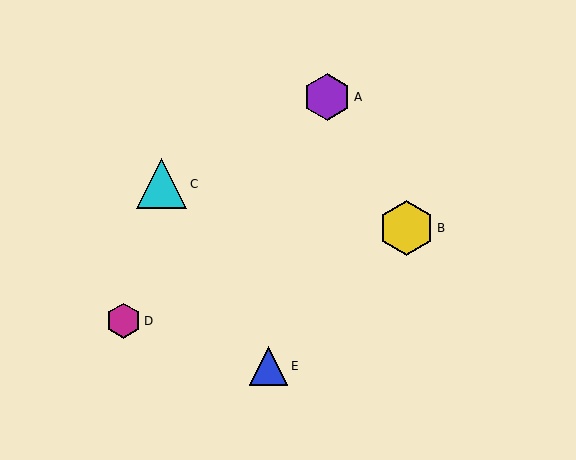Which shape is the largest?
The yellow hexagon (labeled B) is the largest.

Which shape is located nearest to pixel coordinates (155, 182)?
The cyan triangle (labeled C) at (161, 184) is nearest to that location.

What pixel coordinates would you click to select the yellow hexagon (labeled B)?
Click at (406, 228) to select the yellow hexagon B.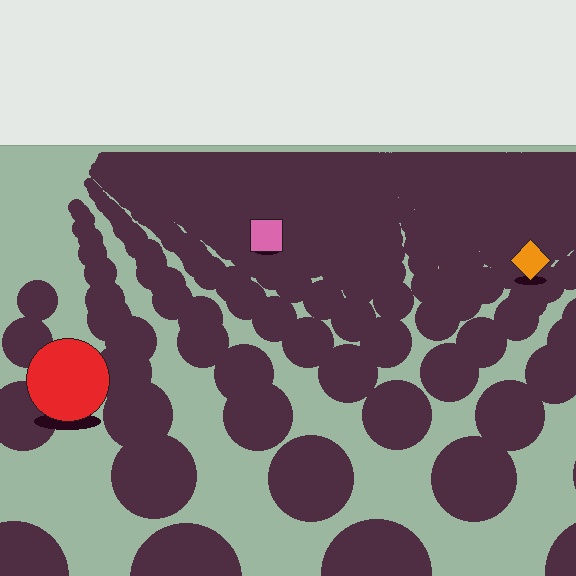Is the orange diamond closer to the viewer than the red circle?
No. The red circle is closer — you can tell from the texture gradient: the ground texture is coarser near it.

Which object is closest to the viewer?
The red circle is closest. The texture marks near it are larger and more spread out.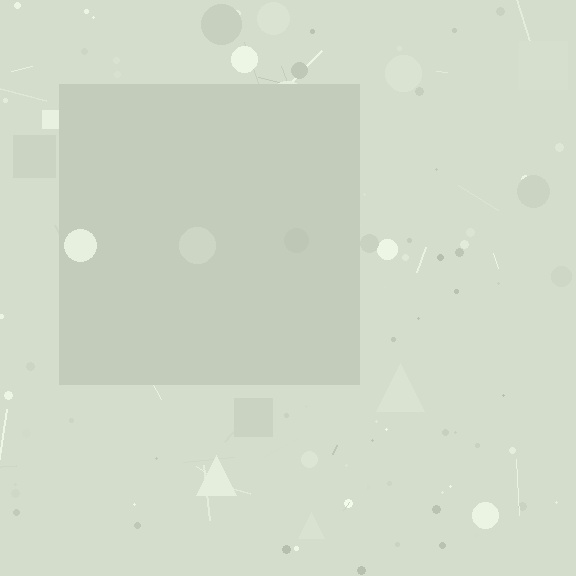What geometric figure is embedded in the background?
A square is embedded in the background.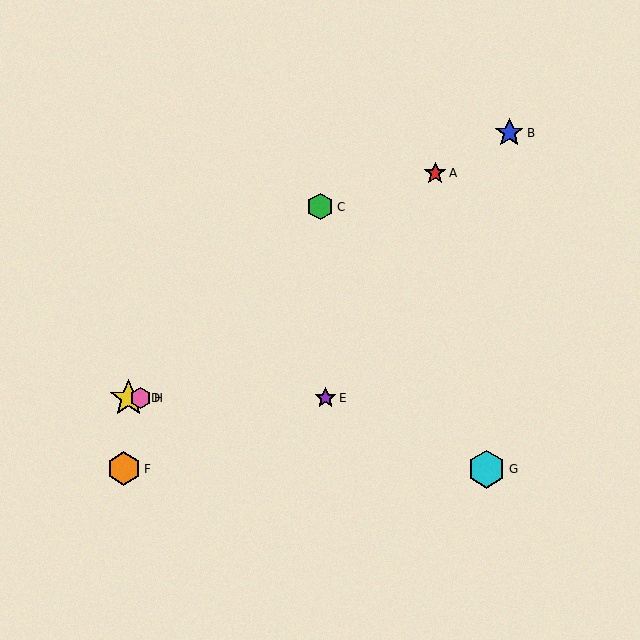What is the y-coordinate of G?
Object G is at y≈469.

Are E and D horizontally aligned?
Yes, both are at y≈398.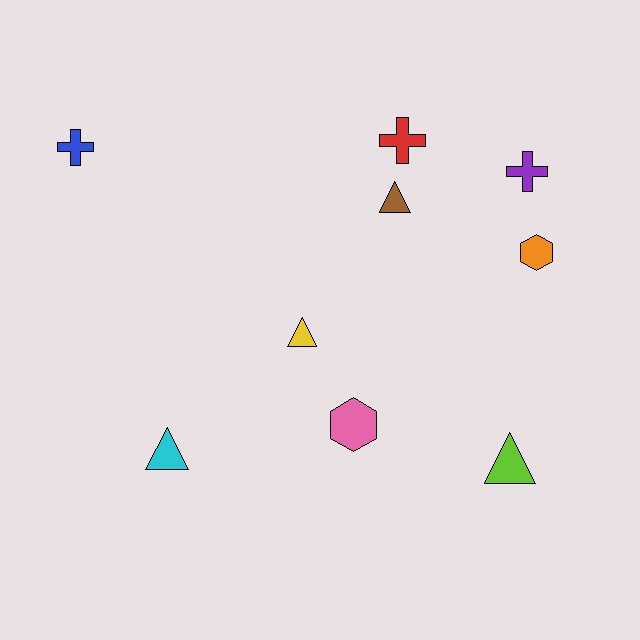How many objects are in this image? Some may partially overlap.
There are 9 objects.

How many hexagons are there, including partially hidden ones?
There are 2 hexagons.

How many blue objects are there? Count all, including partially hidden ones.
There is 1 blue object.